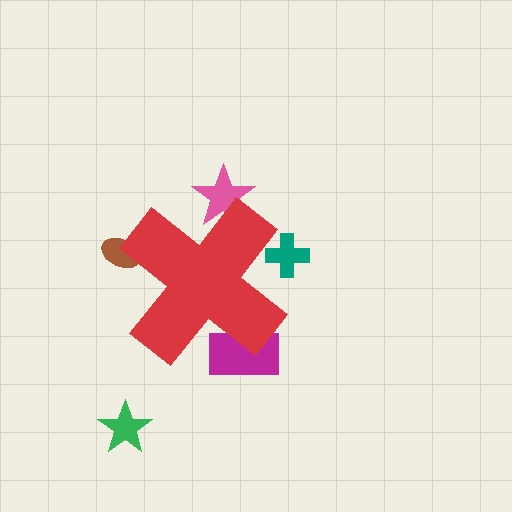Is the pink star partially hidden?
Yes, the pink star is partially hidden behind the red cross.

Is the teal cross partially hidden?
Yes, the teal cross is partially hidden behind the red cross.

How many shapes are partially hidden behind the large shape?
4 shapes are partially hidden.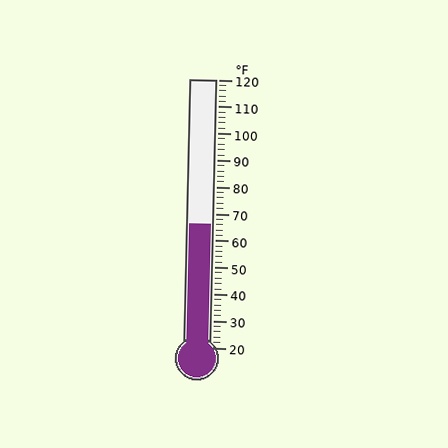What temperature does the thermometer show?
The thermometer shows approximately 66°F.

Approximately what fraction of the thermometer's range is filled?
The thermometer is filled to approximately 45% of its range.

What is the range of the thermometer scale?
The thermometer scale ranges from 20°F to 120°F.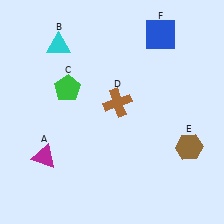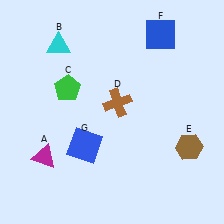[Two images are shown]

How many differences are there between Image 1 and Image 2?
There is 1 difference between the two images.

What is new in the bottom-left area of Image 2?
A blue square (G) was added in the bottom-left area of Image 2.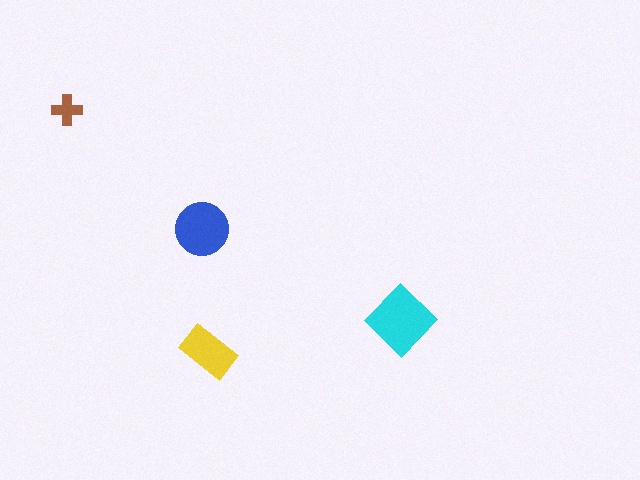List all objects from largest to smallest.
The cyan diamond, the blue circle, the yellow rectangle, the brown cross.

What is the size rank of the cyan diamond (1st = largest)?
1st.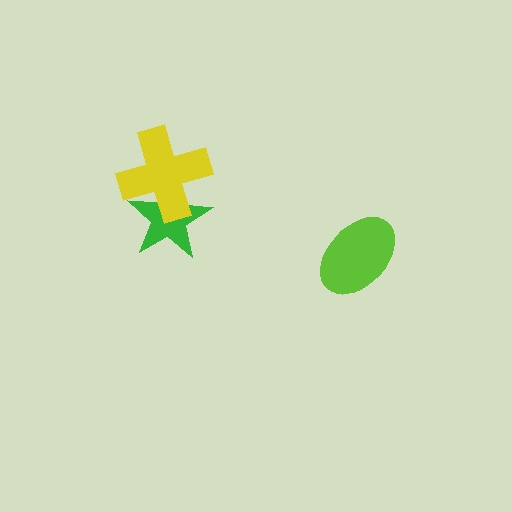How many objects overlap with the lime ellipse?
0 objects overlap with the lime ellipse.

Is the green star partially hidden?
Yes, it is partially covered by another shape.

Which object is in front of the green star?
The yellow cross is in front of the green star.